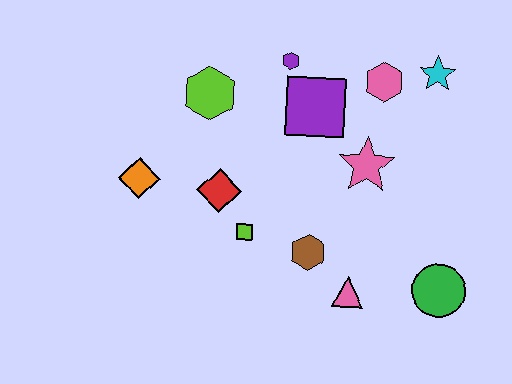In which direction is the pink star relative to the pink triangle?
The pink star is above the pink triangle.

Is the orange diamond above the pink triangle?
Yes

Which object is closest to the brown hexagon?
The pink triangle is closest to the brown hexagon.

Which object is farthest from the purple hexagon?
The green circle is farthest from the purple hexagon.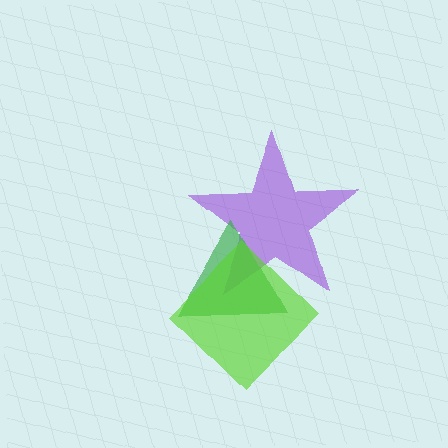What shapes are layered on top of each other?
The layered shapes are: a purple star, a green triangle, a lime diamond.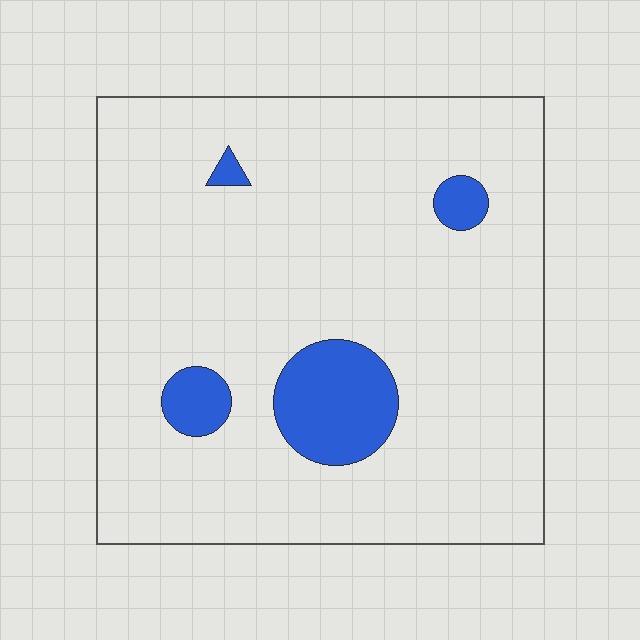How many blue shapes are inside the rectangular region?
4.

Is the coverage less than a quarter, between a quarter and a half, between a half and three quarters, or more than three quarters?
Less than a quarter.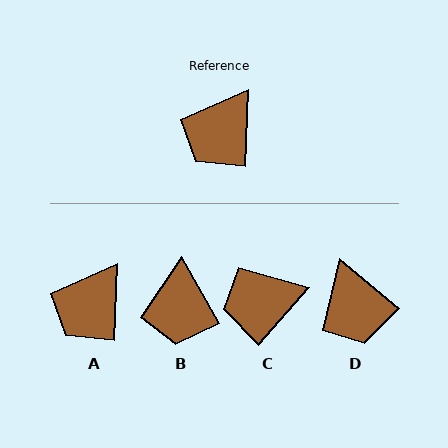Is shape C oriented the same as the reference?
No, it is off by about 40 degrees.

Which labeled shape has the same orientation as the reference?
A.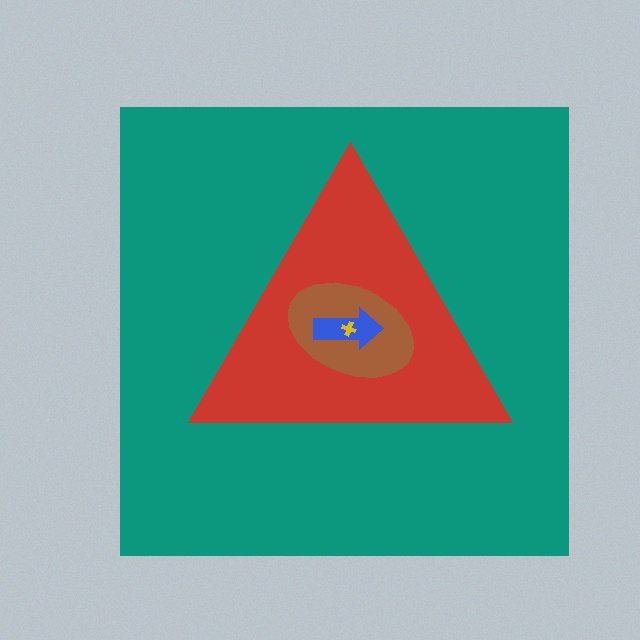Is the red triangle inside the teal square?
Yes.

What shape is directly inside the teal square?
The red triangle.